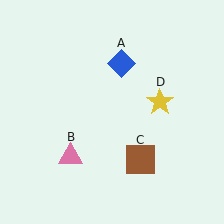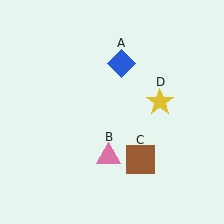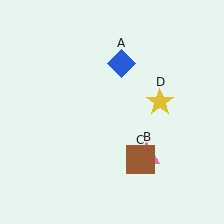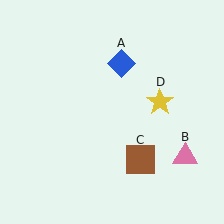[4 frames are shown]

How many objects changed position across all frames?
1 object changed position: pink triangle (object B).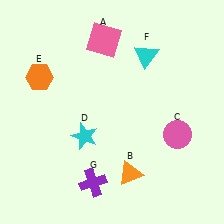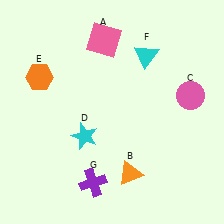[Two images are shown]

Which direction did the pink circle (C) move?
The pink circle (C) moved up.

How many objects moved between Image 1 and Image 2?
1 object moved between the two images.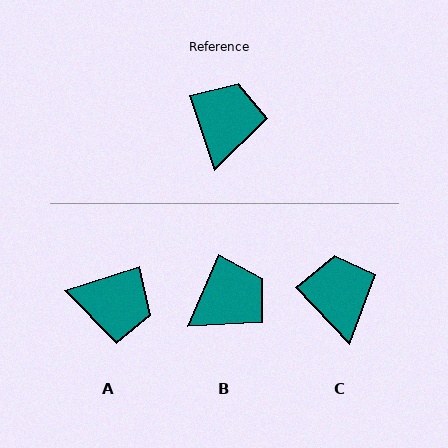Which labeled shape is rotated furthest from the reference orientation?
A, about 91 degrees away.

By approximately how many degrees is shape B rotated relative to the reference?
Approximately 41 degrees clockwise.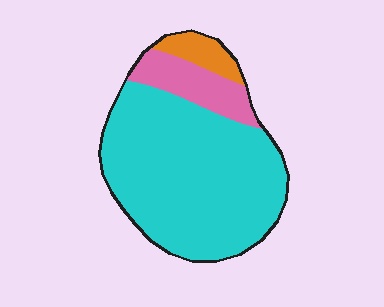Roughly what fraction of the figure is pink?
Pink takes up less than a quarter of the figure.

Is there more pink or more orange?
Pink.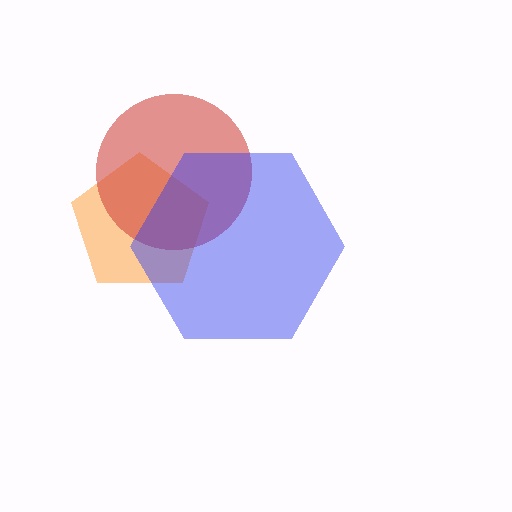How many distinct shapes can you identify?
There are 3 distinct shapes: an orange pentagon, a red circle, a blue hexagon.